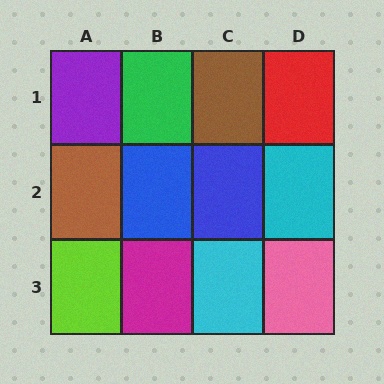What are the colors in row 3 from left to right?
Lime, magenta, cyan, pink.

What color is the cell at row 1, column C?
Brown.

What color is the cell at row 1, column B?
Green.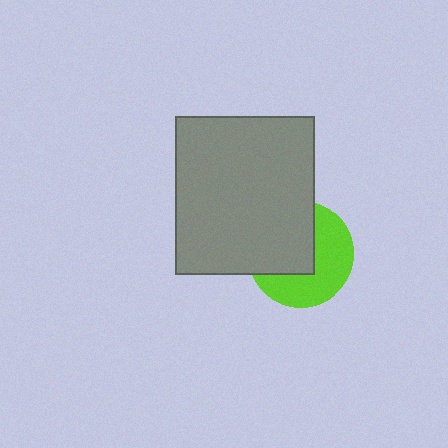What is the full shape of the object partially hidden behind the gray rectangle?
The partially hidden object is a lime circle.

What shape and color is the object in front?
The object in front is a gray rectangle.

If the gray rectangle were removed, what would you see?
You would see the complete lime circle.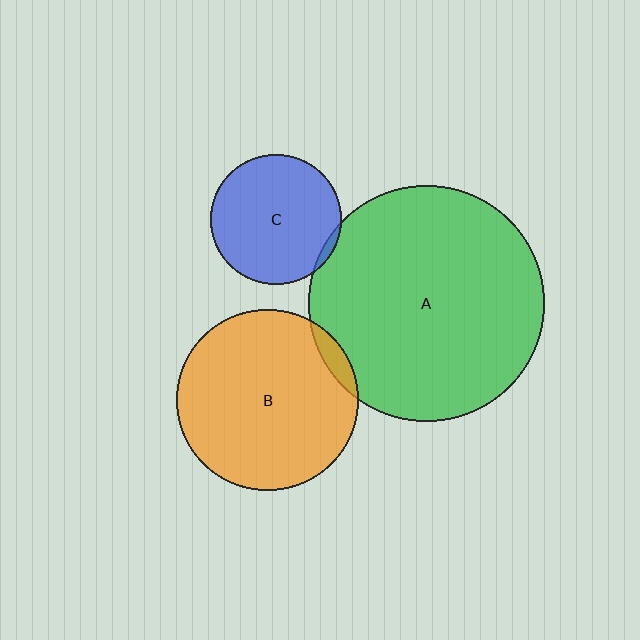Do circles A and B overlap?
Yes.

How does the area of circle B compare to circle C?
Approximately 1.9 times.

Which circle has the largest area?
Circle A (green).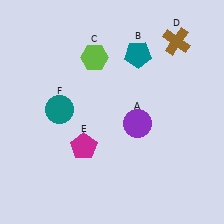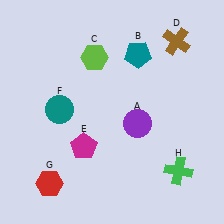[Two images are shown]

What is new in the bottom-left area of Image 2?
A red hexagon (G) was added in the bottom-left area of Image 2.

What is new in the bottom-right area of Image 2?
A green cross (H) was added in the bottom-right area of Image 2.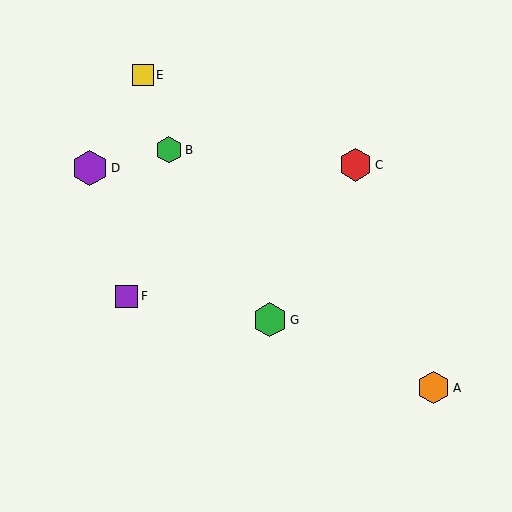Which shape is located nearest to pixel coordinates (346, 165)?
The red hexagon (labeled C) at (355, 165) is nearest to that location.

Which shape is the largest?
The purple hexagon (labeled D) is the largest.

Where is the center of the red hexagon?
The center of the red hexagon is at (355, 165).